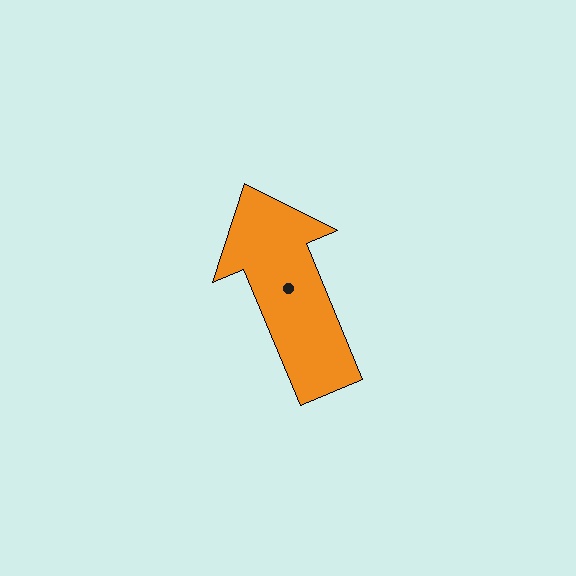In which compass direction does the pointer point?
Northwest.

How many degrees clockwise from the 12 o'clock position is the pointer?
Approximately 337 degrees.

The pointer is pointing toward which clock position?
Roughly 11 o'clock.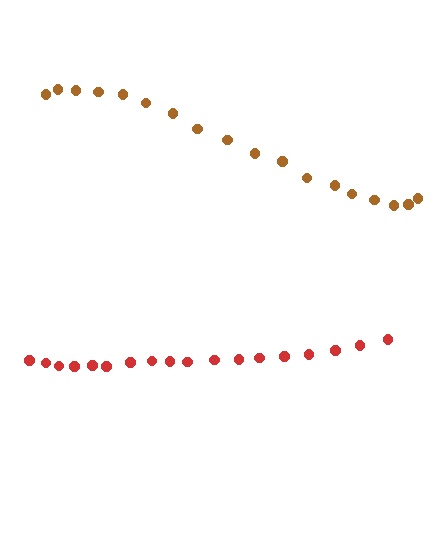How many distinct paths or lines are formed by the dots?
There are 2 distinct paths.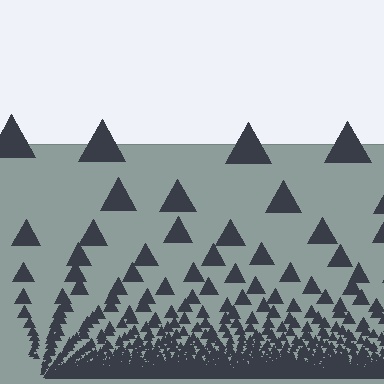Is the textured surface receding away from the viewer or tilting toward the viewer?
The surface appears to tilt toward the viewer. Texture elements get larger and sparser toward the top.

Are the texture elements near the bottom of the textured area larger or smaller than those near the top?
Smaller. The gradient is inverted — elements near the bottom are smaller and denser.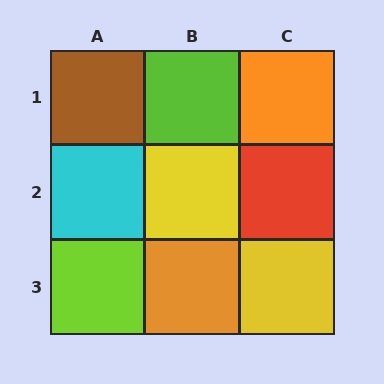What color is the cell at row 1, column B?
Lime.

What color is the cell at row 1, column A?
Brown.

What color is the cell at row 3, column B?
Orange.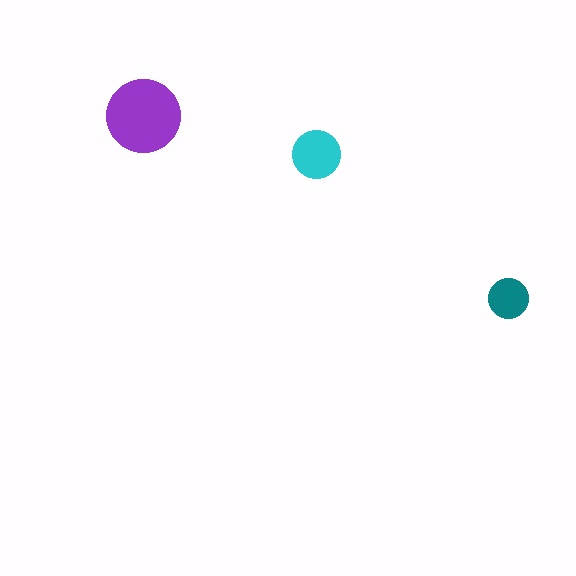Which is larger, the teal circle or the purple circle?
The purple one.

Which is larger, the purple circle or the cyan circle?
The purple one.